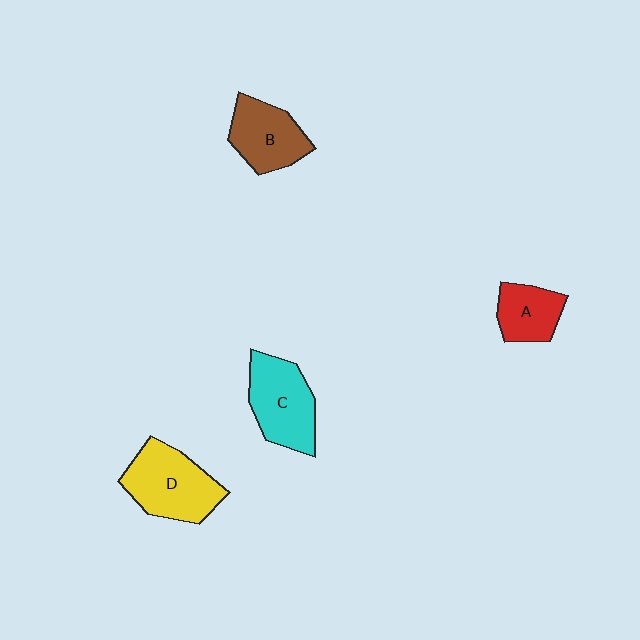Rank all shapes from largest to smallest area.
From largest to smallest: D (yellow), C (cyan), B (brown), A (red).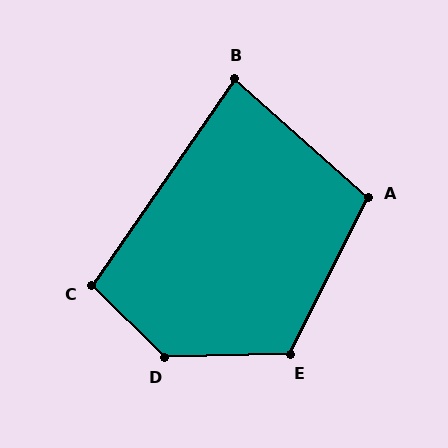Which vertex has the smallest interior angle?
B, at approximately 83 degrees.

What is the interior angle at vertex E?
Approximately 118 degrees (obtuse).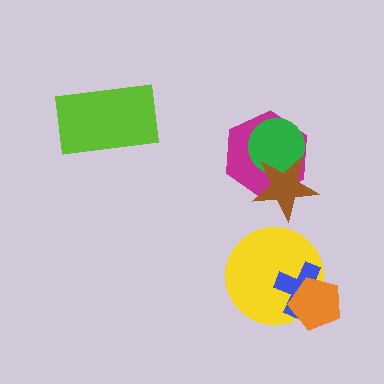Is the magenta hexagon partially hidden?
Yes, it is partially covered by another shape.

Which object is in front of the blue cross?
The orange pentagon is in front of the blue cross.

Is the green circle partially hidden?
Yes, it is partially covered by another shape.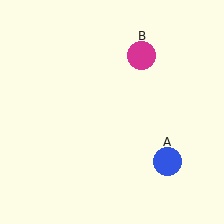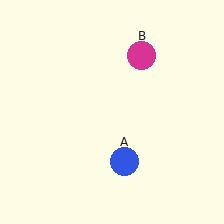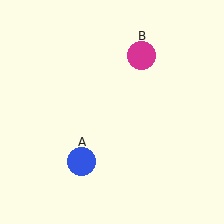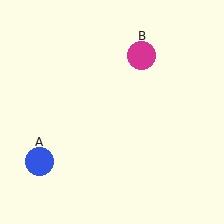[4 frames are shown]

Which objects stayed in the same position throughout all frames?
Magenta circle (object B) remained stationary.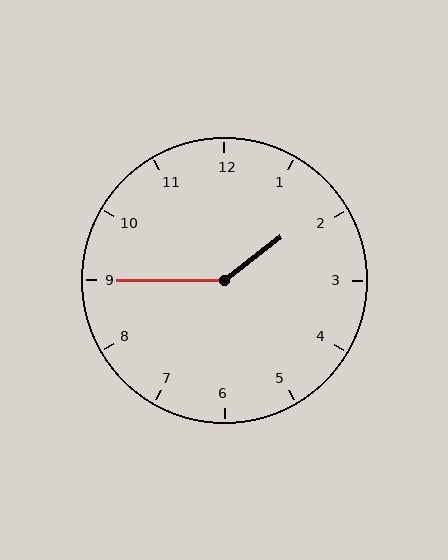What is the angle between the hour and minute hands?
Approximately 142 degrees.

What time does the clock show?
1:45.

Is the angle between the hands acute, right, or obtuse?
It is obtuse.